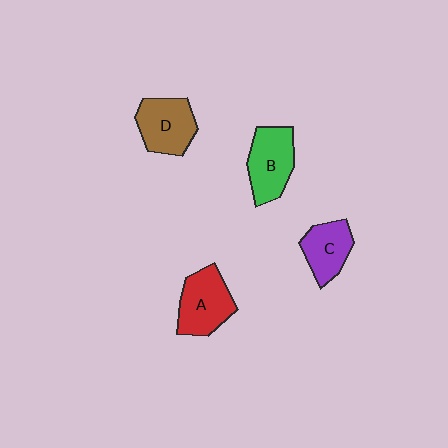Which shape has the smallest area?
Shape C (purple).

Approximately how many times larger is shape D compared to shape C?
Approximately 1.2 times.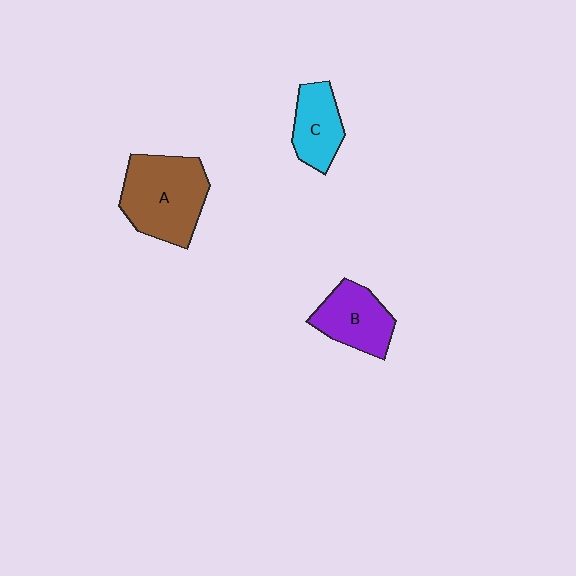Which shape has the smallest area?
Shape C (cyan).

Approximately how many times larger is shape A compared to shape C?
Approximately 1.8 times.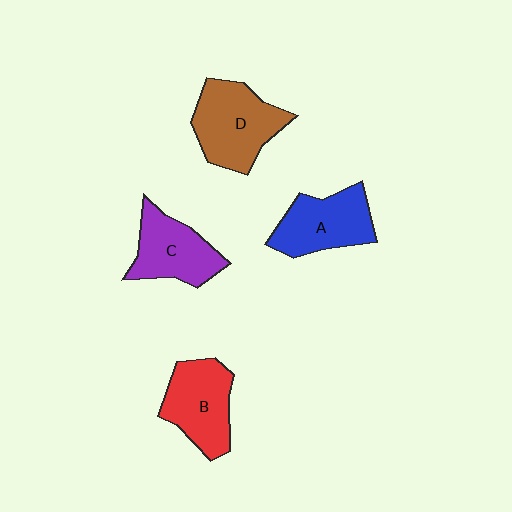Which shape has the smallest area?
Shape C (purple).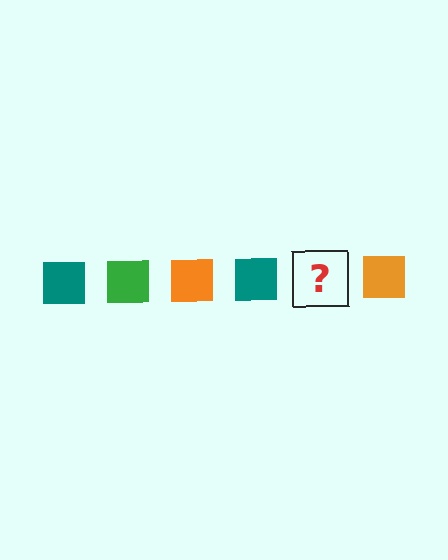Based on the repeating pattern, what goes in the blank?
The blank should be a green square.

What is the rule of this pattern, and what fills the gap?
The rule is that the pattern cycles through teal, green, orange squares. The gap should be filled with a green square.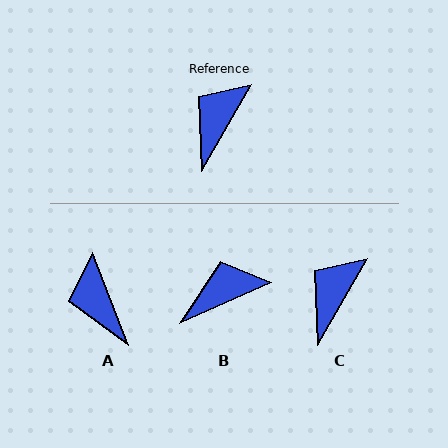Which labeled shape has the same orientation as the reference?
C.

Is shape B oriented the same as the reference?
No, it is off by about 36 degrees.